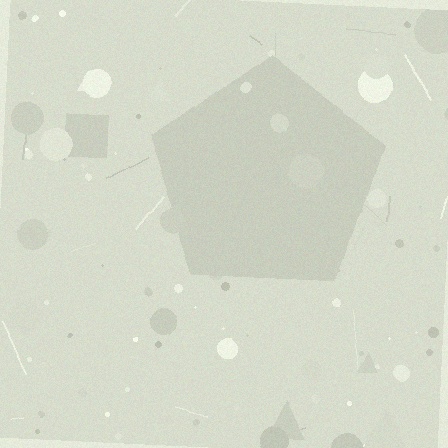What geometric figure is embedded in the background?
A pentagon is embedded in the background.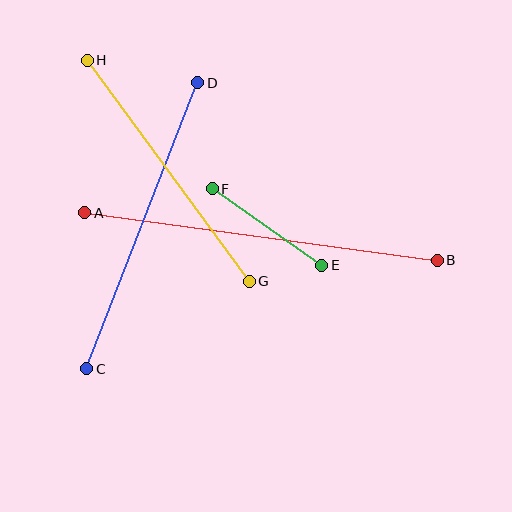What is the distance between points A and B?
The distance is approximately 356 pixels.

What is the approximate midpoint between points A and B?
The midpoint is at approximately (261, 237) pixels.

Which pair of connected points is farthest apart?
Points A and B are farthest apart.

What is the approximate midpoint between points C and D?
The midpoint is at approximately (142, 226) pixels.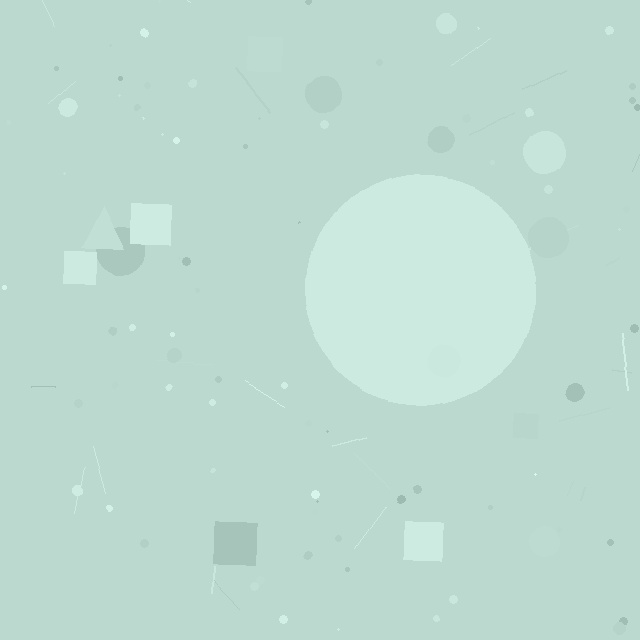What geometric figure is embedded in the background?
A circle is embedded in the background.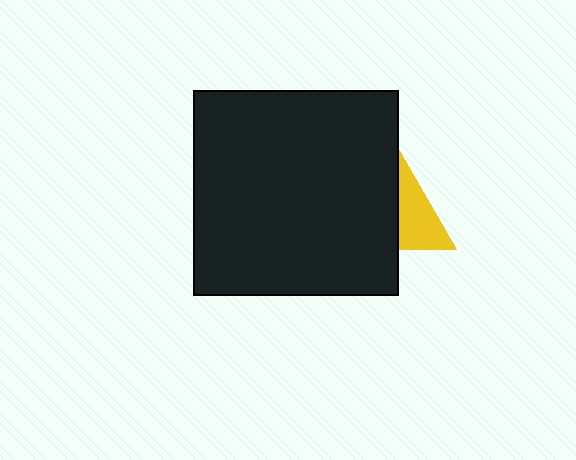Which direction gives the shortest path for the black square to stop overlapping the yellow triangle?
Moving left gives the shortest separation.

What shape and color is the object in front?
The object in front is a black square.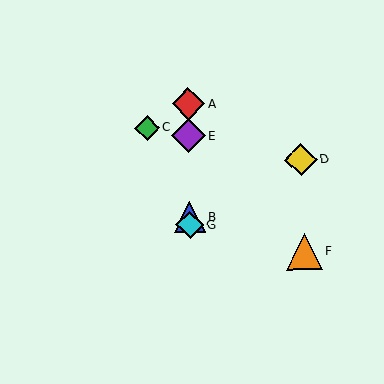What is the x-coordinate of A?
Object A is at x≈188.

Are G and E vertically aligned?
Yes, both are at x≈190.